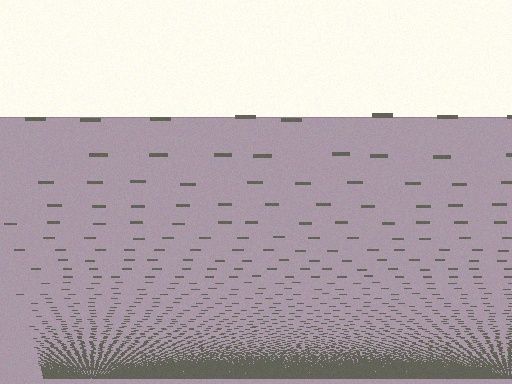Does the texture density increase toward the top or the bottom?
Density increases toward the bottom.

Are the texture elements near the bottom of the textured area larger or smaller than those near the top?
Smaller. The gradient is inverted — elements near the bottom are smaller and denser.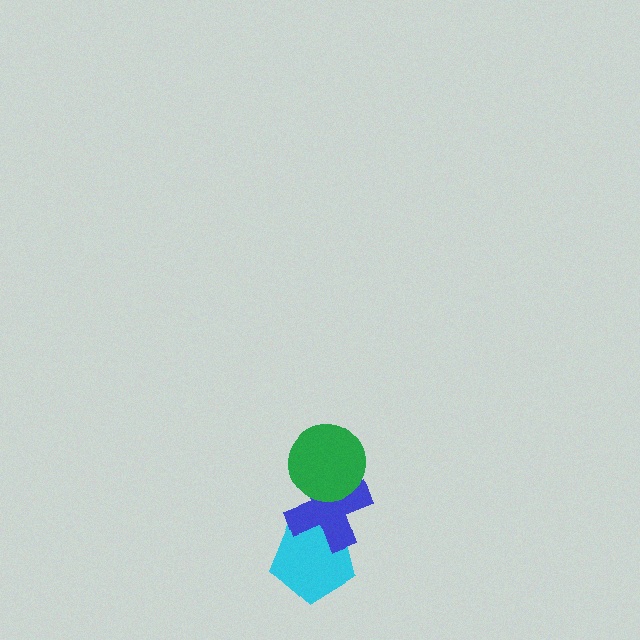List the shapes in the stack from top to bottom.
From top to bottom: the green circle, the blue cross, the cyan pentagon.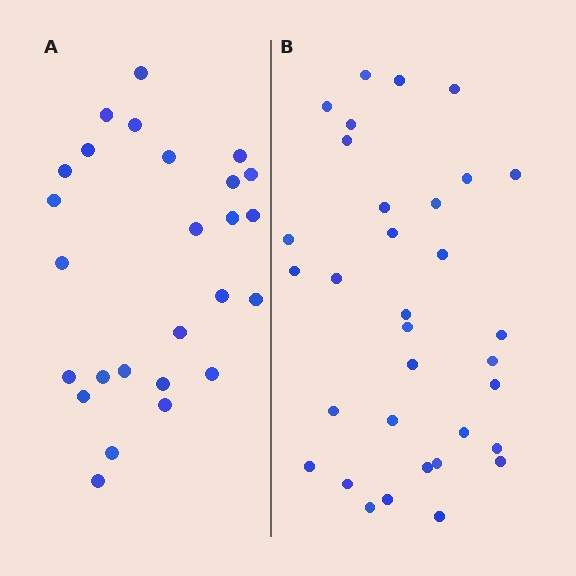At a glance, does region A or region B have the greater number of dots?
Region B (the right region) has more dots.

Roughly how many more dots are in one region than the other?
Region B has roughly 8 or so more dots than region A.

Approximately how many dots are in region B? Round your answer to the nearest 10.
About 30 dots. (The exact count is 33, which rounds to 30.)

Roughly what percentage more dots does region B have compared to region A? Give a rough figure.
About 25% more.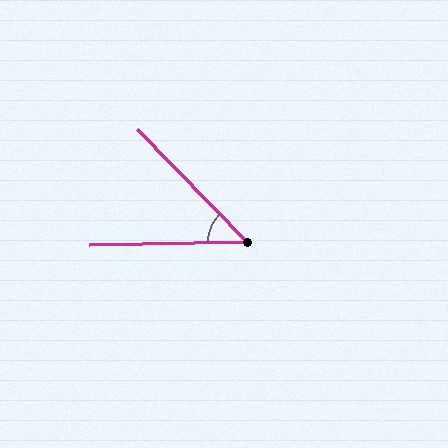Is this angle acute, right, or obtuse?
It is acute.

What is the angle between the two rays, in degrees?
Approximately 47 degrees.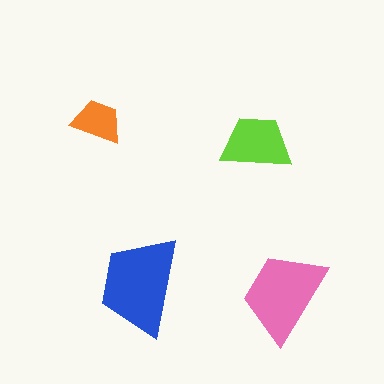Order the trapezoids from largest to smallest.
the blue one, the pink one, the lime one, the orange one.